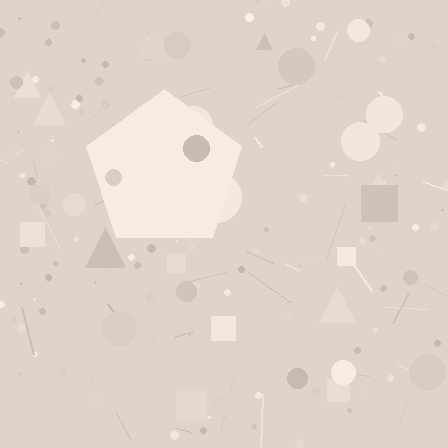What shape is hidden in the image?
A pentagon is hidden in the image.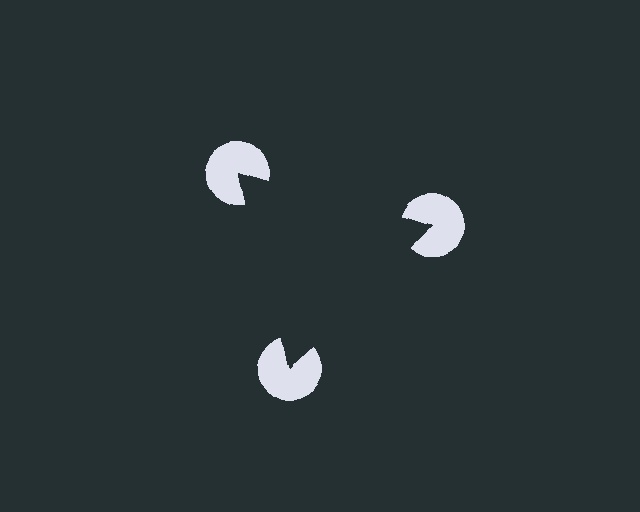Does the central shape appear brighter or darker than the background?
It typically appears slightly darker than the background, even though no actual brightness change is drawn.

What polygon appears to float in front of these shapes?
An illusory triangle — its edges are inferred from the aligned wedge cuts in the pac-man discs, not physically drawn.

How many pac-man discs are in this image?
There are 3 — one at each vertex of the illusory triangle.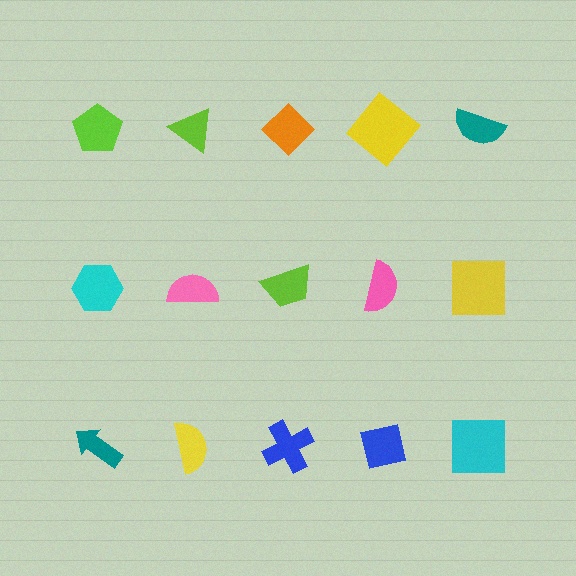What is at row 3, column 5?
A cyan square.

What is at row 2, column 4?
A pink semicircle.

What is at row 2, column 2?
A pink semicircle.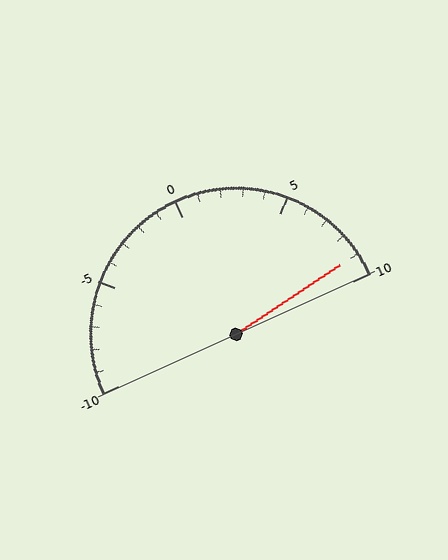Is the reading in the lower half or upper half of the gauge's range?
The reading is in the upper half of the range (-10 to 10).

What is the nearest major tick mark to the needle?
The nearest major tick mark is 10.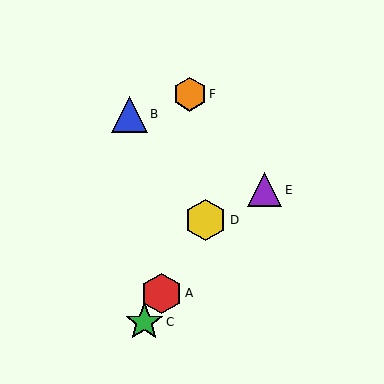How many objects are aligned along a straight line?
3 objects (A, C, D) are aligned along a straight line.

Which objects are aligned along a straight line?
Objects A, C, D are aligned along a straight line.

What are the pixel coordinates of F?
Object F is at (190, 94).